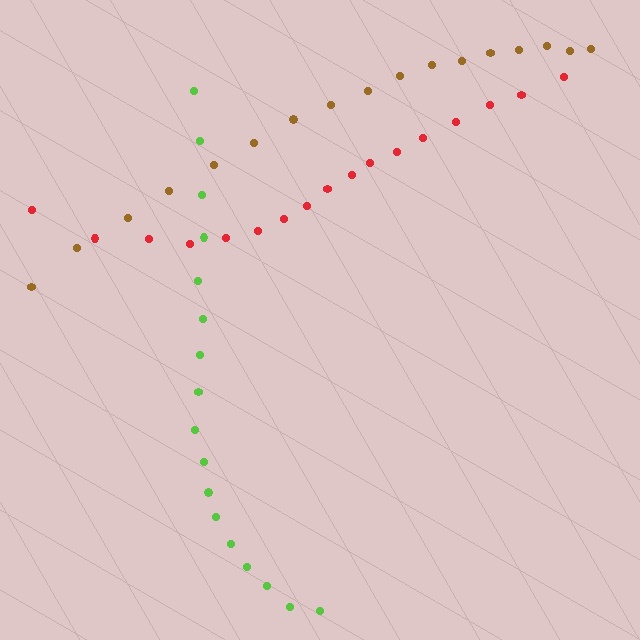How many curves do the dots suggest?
There are 3 distinct paths.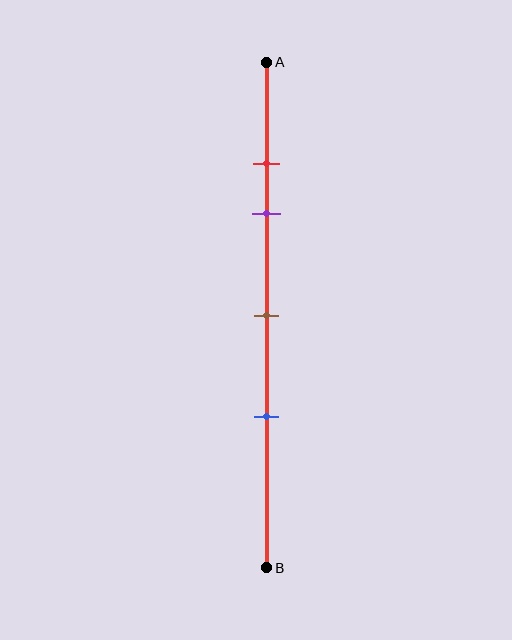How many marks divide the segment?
There are 4 marks dividing the segment.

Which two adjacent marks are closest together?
The red and purple marks are the closest adjacent pair.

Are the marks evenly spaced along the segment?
No, the marks are not evenly spaced.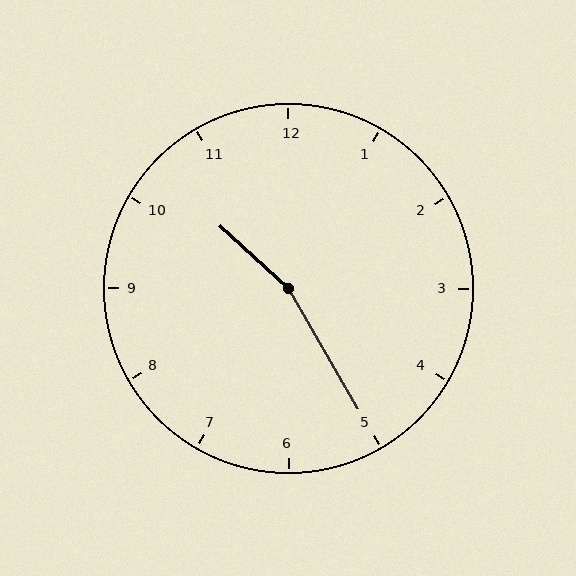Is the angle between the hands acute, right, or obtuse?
It is obtuse.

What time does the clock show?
10:25.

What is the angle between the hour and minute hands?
Approximately 162 degrees.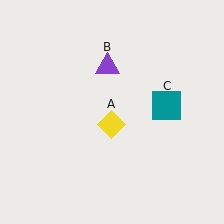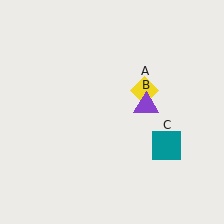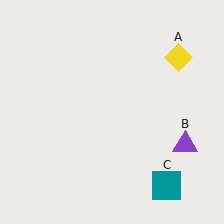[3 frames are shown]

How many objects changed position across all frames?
3 objects changed position: yellow diamond (object A), purple triangle (object B), teal square (object C).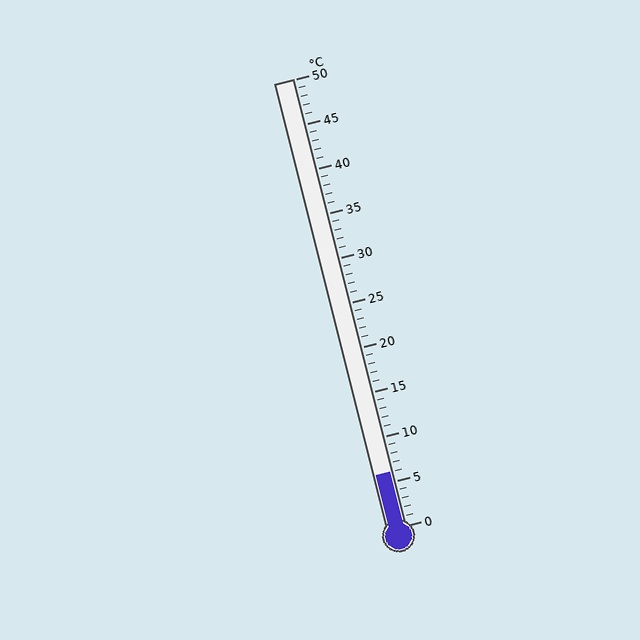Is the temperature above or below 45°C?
The temperature is below 45°C.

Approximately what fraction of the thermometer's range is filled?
The thermometer is filled to approximately 10% of its range.